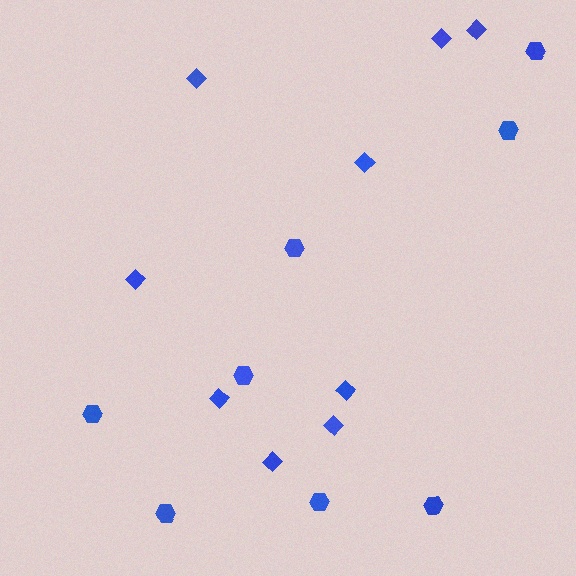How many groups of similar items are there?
There are 2 groups: one group of diamonds (9) and one group of hexagons (8).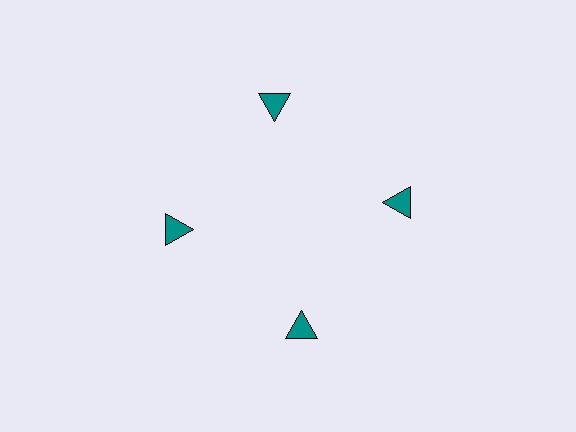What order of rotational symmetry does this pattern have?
This pattern has 4-fold rotational symmetry.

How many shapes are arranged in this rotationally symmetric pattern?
There are 4 shapes, arranged in 4 groups of 1.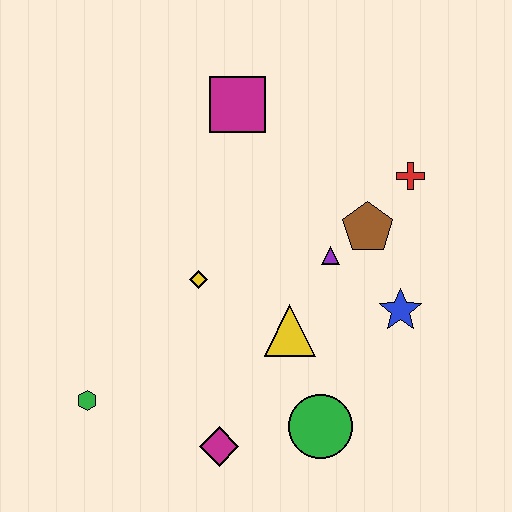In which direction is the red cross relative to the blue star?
The red cross is above the blue star.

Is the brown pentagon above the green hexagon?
Yes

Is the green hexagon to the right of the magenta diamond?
No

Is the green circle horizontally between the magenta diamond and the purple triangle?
Yes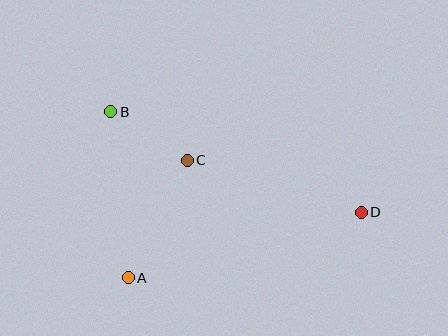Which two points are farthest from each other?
Points B and D are farthest from each other.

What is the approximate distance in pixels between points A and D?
The distance between A and D is approximately 242 pixels.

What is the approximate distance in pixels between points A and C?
The distance between A and C is approximately 131 pixels.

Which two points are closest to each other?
Points B and C are closest to each other.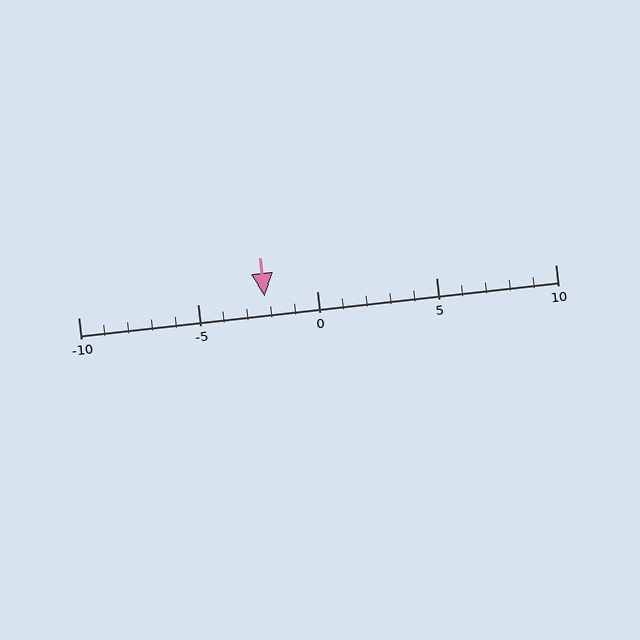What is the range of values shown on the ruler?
The ruler shows values from -10 to 10.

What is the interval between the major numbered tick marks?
The major tick marks are spaced 5 units apart.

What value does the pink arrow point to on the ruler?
The pink arrow points to approximately -2.